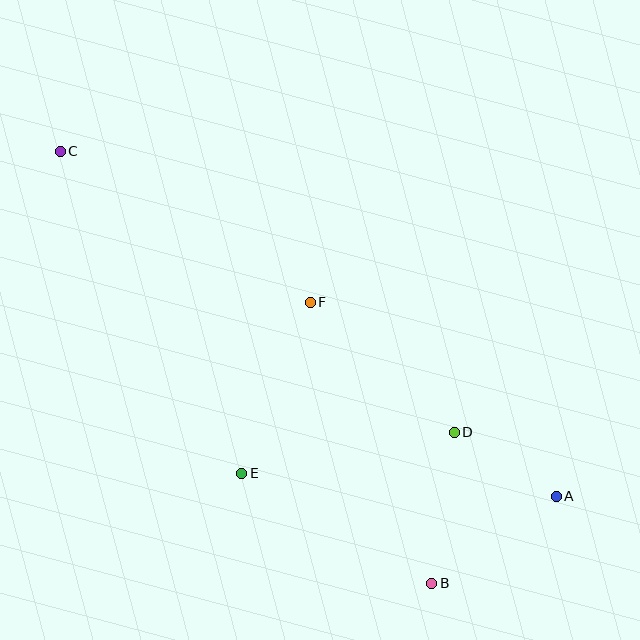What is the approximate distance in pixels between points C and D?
The distance between C and D is approximately 484 pixels.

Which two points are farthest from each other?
Points A and C are farthest from each other.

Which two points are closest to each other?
Points A and D are closest to each other.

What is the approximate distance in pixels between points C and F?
The distance between C and F is approximately 292 pixels.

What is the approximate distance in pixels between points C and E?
The distance between C and E is approximately 369 pixels.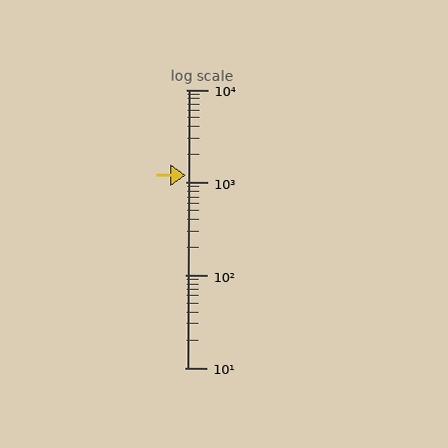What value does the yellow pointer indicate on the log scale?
The pointer indicates approximately 1200.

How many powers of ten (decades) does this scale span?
The scale spans 3 decades, from 10 to 10000.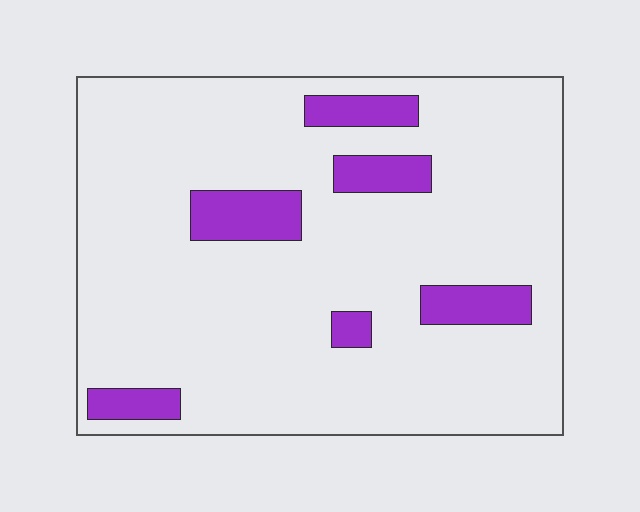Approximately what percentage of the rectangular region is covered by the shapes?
Approximately 15%.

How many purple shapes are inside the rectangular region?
6.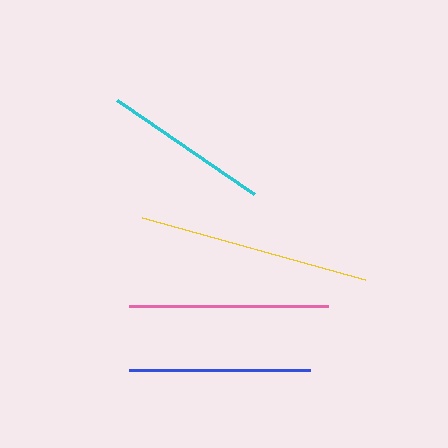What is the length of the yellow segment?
The yellow segment is approximately 231 pixels long.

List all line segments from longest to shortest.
From longest to shortest: yellow, pink, blue, cyan.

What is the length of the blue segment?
The blue segment is approximately 181 pixels long.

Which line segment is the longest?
The yellow line is the longest at approximately 231 pixels.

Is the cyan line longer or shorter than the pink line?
The pink line is longer than the cyan line.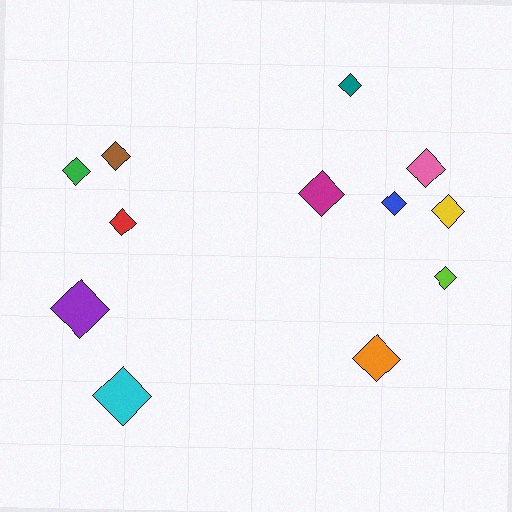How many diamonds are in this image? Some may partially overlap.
There are 12 diamonds.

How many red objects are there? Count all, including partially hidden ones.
There is 1 red object.